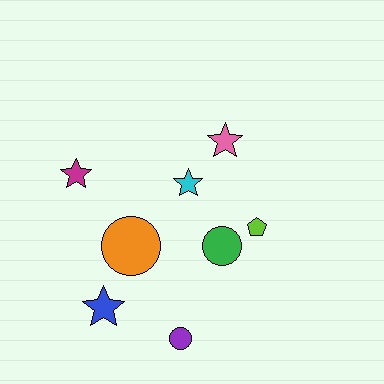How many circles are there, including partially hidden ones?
There are 3 circles.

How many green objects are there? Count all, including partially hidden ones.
There is 1 green object.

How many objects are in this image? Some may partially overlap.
There are 8 objects.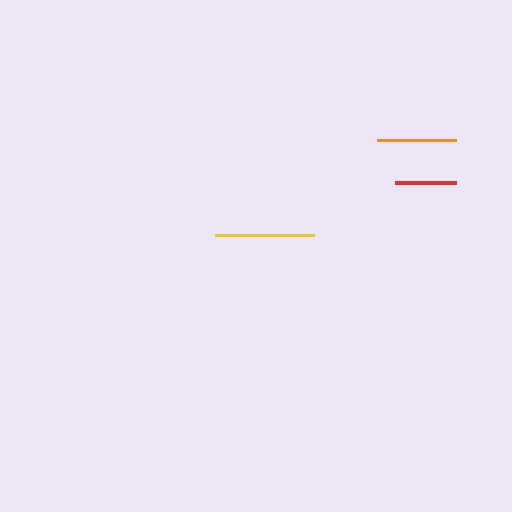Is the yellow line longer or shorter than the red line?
The yellow line is longer than the red line.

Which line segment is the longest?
The yellow line is the longest at approximately 99 pixels.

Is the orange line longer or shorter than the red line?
The orange line is longer than the red line.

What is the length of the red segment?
The red segment is approximately 61 pixels long.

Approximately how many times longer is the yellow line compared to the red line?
The yellow line is approximately 1.6 times the length of the red line.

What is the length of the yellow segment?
The yellow segment is approximately 99 pixels long.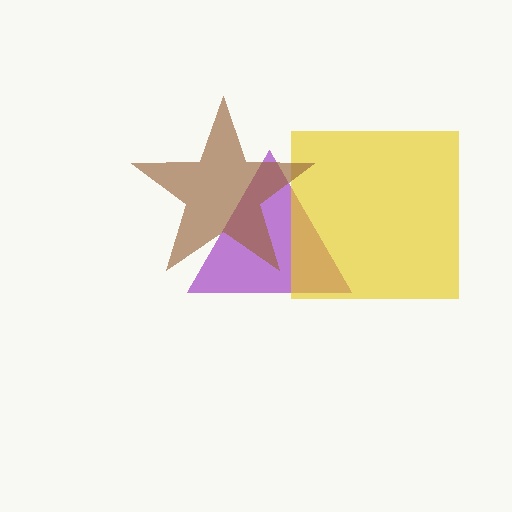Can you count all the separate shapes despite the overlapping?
Yes, there are 3 separate shapes.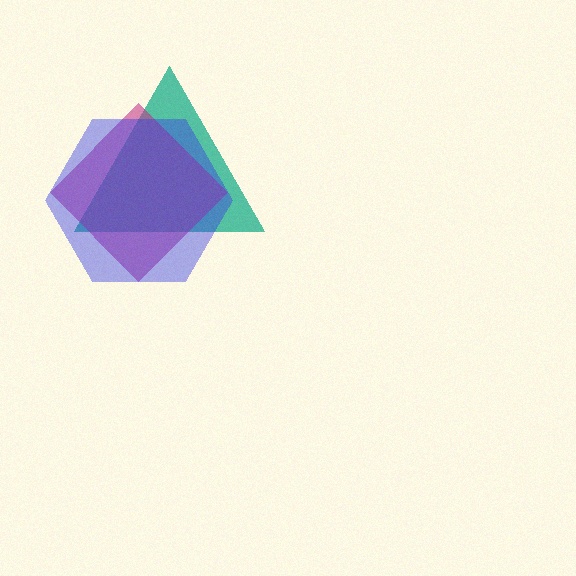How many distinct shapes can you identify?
There are 3 distinct shapes: a teal triangle, a magenta diamond, a blue hexagon.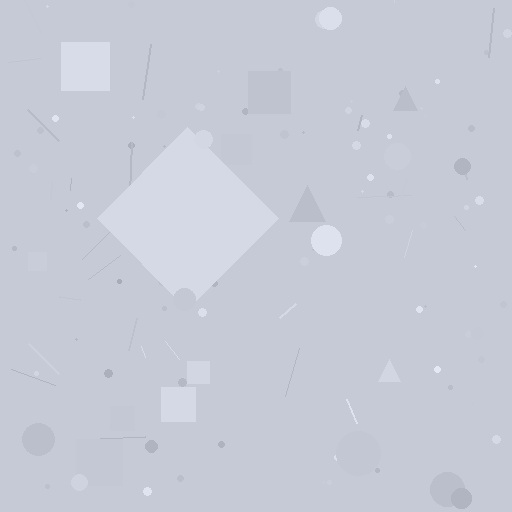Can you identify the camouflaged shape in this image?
The camouflaged shape is a diamond.